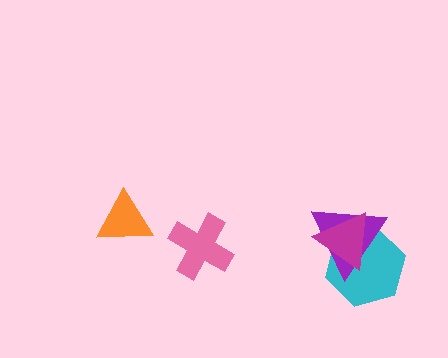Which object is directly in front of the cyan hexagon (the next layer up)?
The purple triangle is directly in front of the cyan hexagon.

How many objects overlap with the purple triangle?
2 objects overlap with the purple triangle.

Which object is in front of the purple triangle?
The magenta triangle is in front of the purple triangle.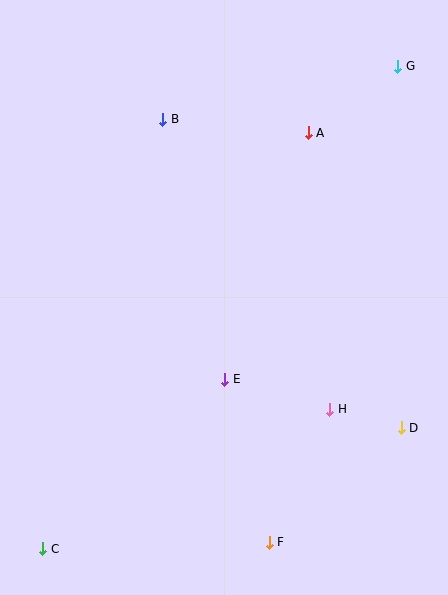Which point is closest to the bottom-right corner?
Point D is closest to the bottom-right corner.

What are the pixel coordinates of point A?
Point A is at (308, 133).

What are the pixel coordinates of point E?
Point E is at (225, 379).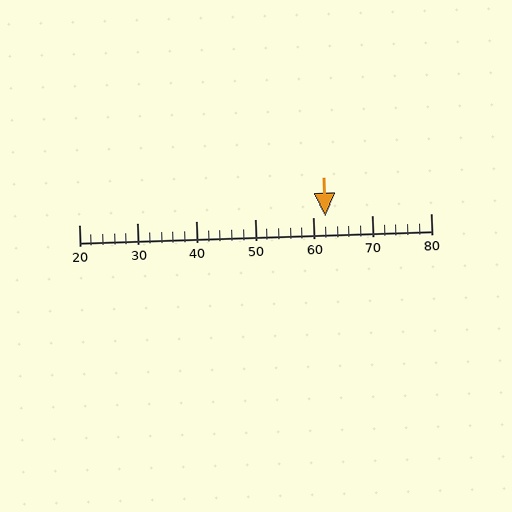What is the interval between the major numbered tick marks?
The major tick marks are spaced 10 units apart.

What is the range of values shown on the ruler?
The ruler shows values from 20 to 80.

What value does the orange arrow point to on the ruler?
The orange arrow points to approximately 62.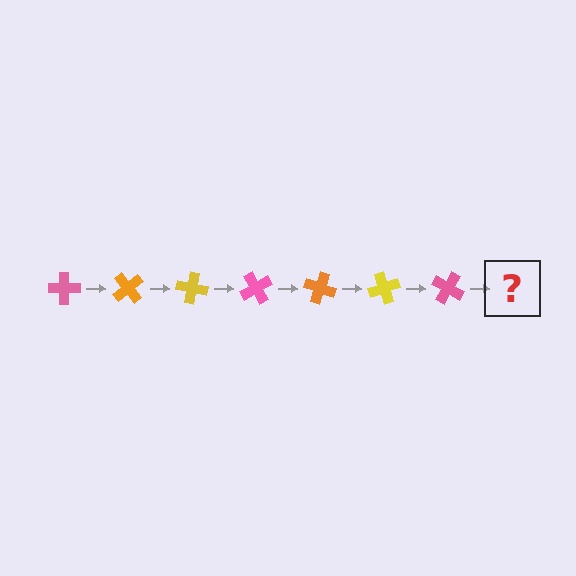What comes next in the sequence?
The next element should be an orange cross, rotated 350 degrees from the start.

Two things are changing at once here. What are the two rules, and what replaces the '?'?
The two rules are that it rotates 50 degrees each step and the color cycles through pink, orange, and yellow. The '?' should be an orange cross, rotated 350 degrees from the start.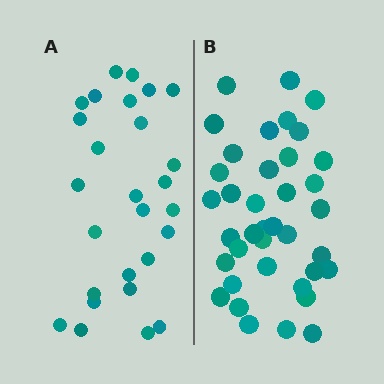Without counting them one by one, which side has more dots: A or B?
Region B (the right region) has more dots.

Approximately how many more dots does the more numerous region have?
Region B has roughly 12 or so more dots than region A.